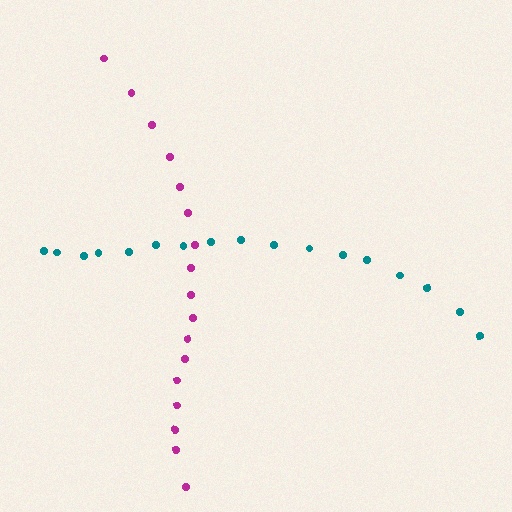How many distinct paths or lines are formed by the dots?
There are 2 distinct paths.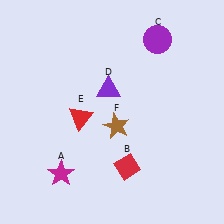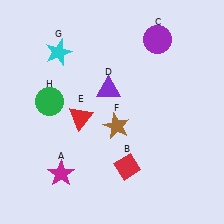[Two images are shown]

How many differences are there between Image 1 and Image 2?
There are 2 differences between the two images.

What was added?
A cyan star (G), a green circle (H) were added in Image 2.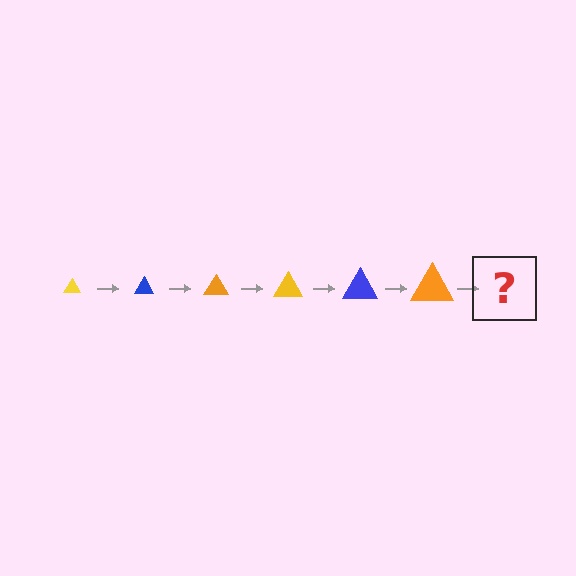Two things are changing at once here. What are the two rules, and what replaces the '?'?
The two rules are that the triangle grows larger each step and the color cycles through yellow, blue, and orange. The '?' should be a yellow triangle, larger than the previous one.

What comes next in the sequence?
The next element should be a yellow triangle, larger than the previous one.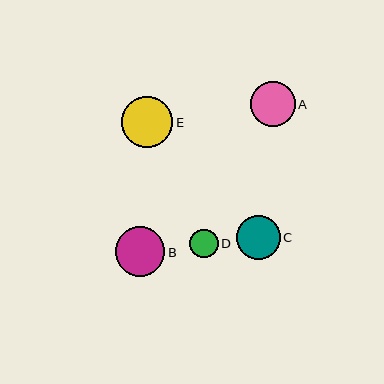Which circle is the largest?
Circle E is the largest with a size of approximately 51 pixels.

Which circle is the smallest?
Circle D is the smallest with a size of approximately 28 pixels.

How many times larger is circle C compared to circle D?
Circle C is approximately 1.6 times the size of circle D.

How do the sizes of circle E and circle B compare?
Circle E and circle B are approximately the same size.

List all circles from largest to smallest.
From largest to smallest: E, B, A, C, D.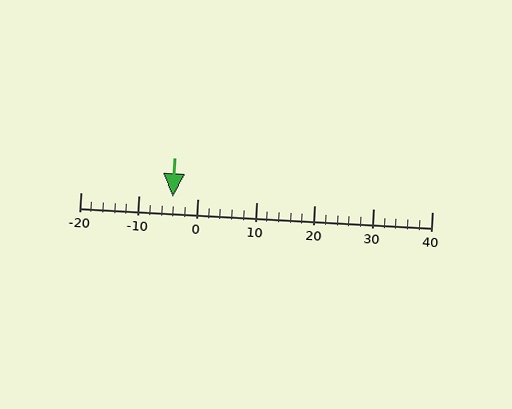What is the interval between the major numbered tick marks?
The major tick marks are spaced 10 units apart.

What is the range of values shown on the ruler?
The ruler shows values from -20 to 40.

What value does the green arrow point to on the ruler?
The green arrow points to approximately -4.